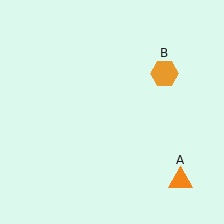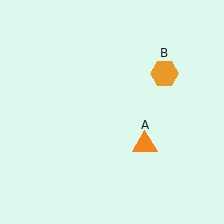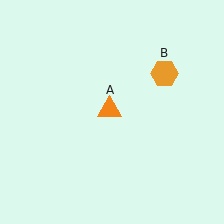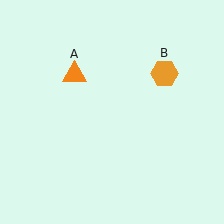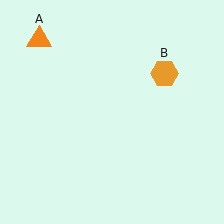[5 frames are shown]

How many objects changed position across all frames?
1 object changed position: orange triangle (object A).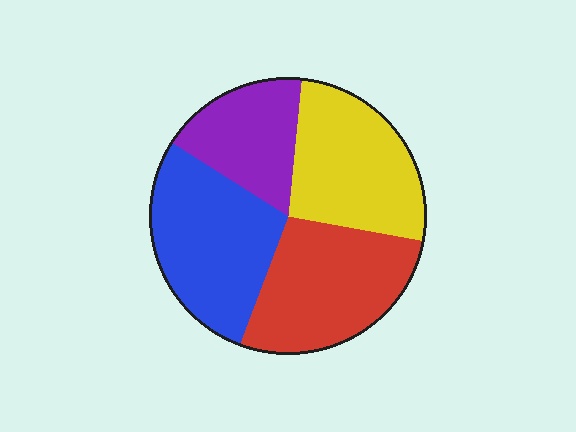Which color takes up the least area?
Purple, at roughly 20%.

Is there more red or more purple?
Red.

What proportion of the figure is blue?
Blue takes up about one quarter (1/4) of the figure.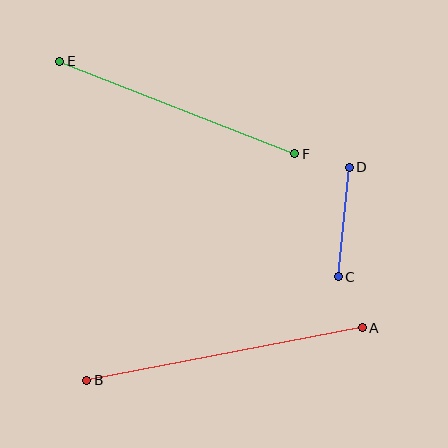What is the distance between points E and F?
The distance is approximately 253 pixels.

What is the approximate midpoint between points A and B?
The midpoint is at approximately (224, 354) pixels.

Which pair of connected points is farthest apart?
Points A and B are farthest apart.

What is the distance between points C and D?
The distance is approximately 110 pixels.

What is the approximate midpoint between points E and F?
The midpoint is at approximately (177, 107) pixels.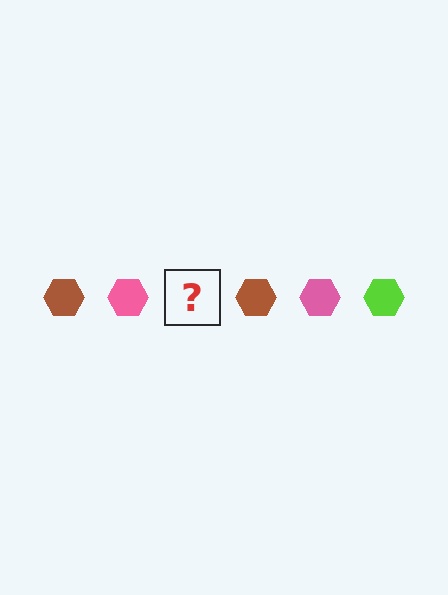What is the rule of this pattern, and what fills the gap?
The rule is that the pattern cycles through brown, pink, lime hexagons. The gap should be filled with a lime hexagon.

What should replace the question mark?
The question mark should be replaced with a lime hexagon.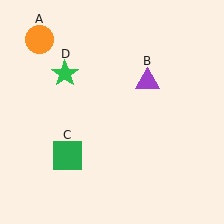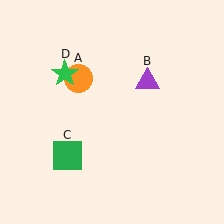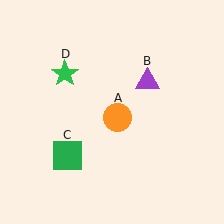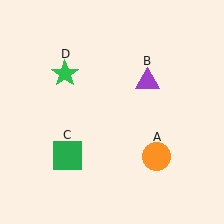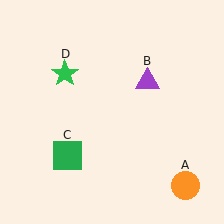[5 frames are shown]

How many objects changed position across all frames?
1 object changed position: orange circle (object A).